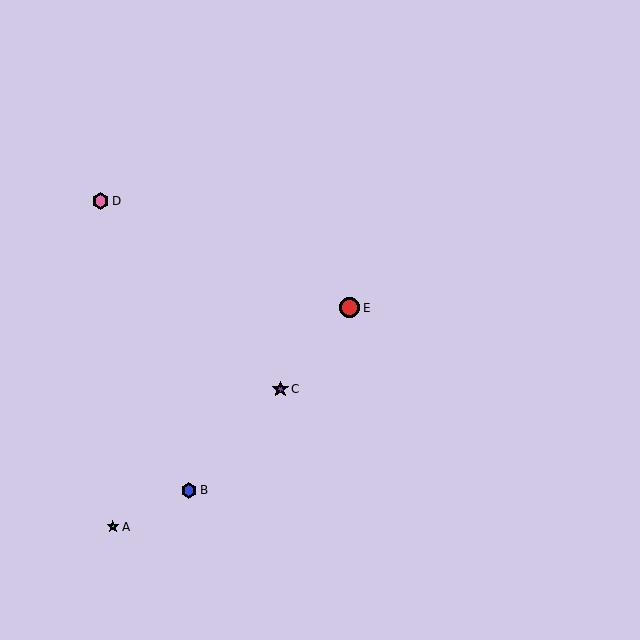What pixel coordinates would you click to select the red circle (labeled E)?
Click at (350, 308) to select the red circle E.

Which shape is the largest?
The red circle (labeled E) is the largest.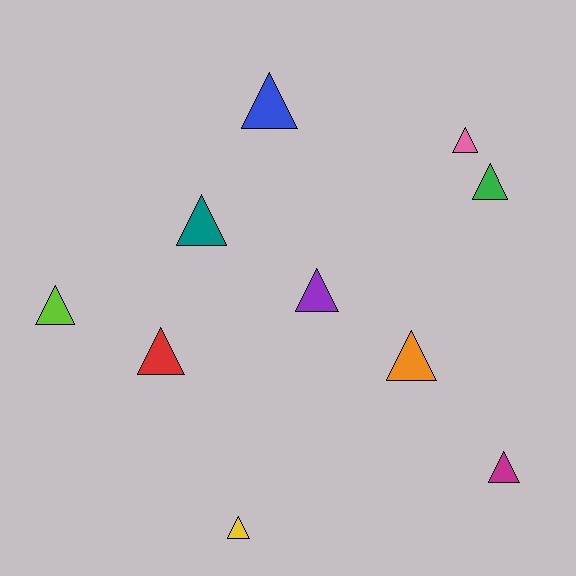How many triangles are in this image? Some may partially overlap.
There are 10 triangles.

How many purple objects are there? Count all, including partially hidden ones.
There is 1 purple object.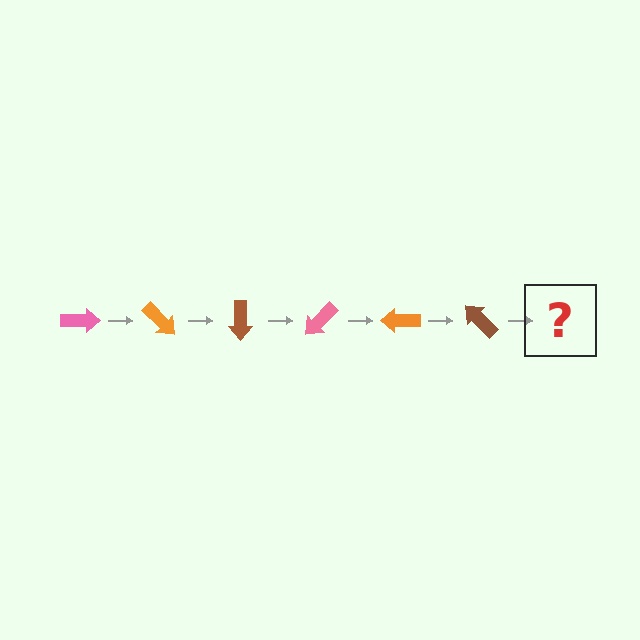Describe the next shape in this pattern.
It should be a pink arrow, rotated 270 degrees from the start.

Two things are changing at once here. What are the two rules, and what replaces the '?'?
The two rules are that it rotates 45 degrees each step and the color cycles through pink, orange, and brown. The '?' should be a pink arrow, rotated 270 degrees from the start.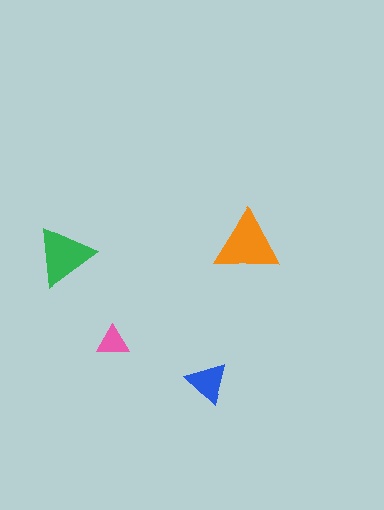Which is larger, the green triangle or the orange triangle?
The orange one.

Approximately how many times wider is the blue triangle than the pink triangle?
About 1.5 times wider.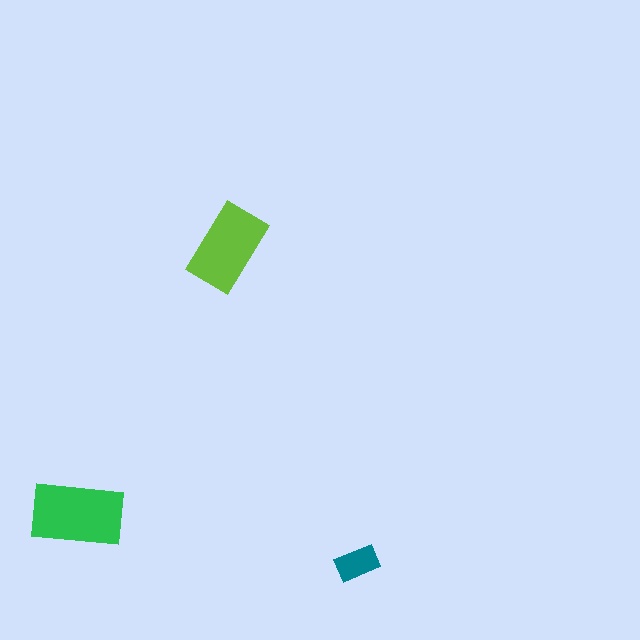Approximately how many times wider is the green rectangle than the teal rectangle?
About 2 times wider.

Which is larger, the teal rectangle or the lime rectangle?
The lime one.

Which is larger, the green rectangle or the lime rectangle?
The green one.